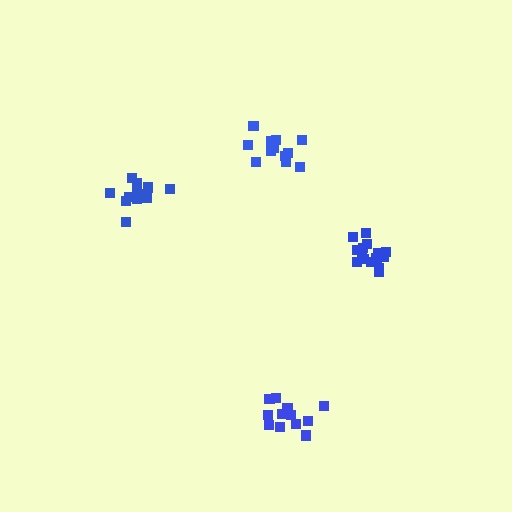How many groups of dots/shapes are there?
There are 4 groups.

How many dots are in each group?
Group 1: 12 dots, Group 2: 15 dots, Group 3: 13 dots, Group 4: 12 dots (52 total).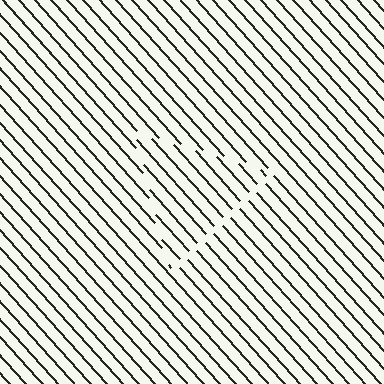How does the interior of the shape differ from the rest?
The interior of the shape contains the same grating, shifted by half a period — the contour is defined by the phase discontinuity where line-ends from the inner and outer gratings abut.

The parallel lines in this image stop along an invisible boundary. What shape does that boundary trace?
An illusory triangle. The interior of the shape contains the same grating, shifted by half a period — the contour is defined by the phase discontinuity where line-ends from the inner and outer gratings abut.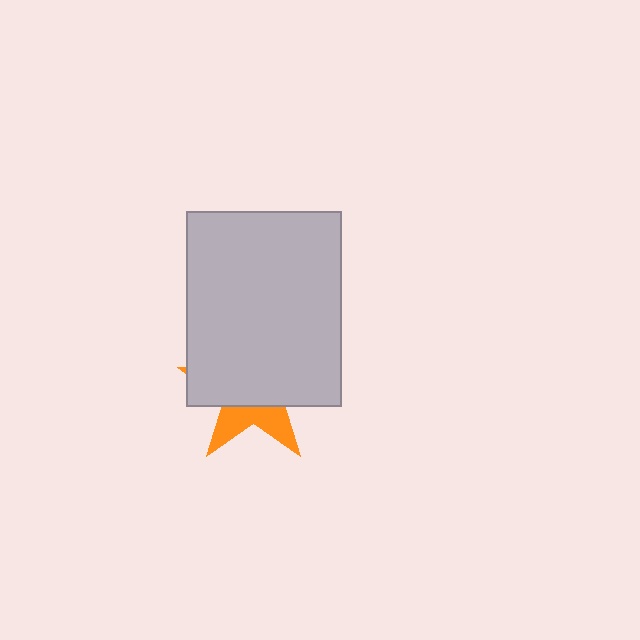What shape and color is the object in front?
The object in front is a light gray rectangle.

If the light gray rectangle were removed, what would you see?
You would see the complete orange star.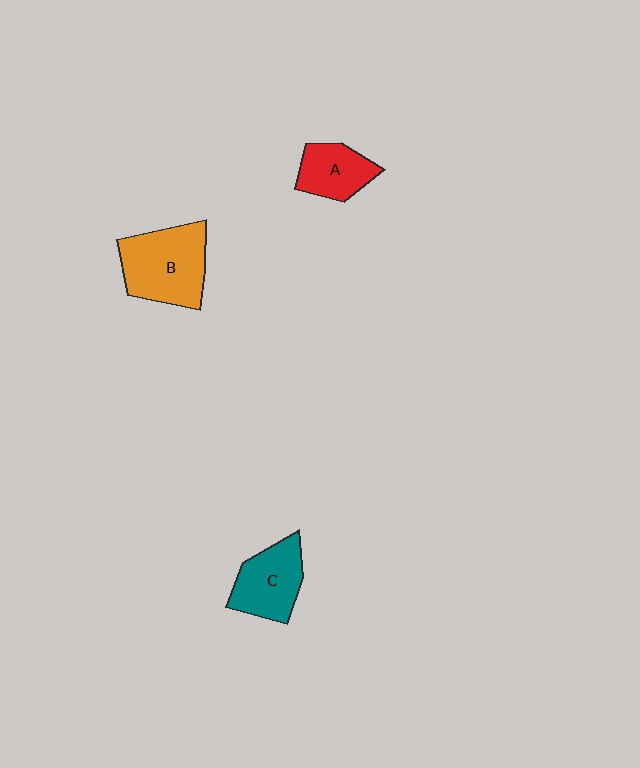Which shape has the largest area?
Shape B (orange).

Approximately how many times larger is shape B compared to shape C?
Approximately 1.4 times.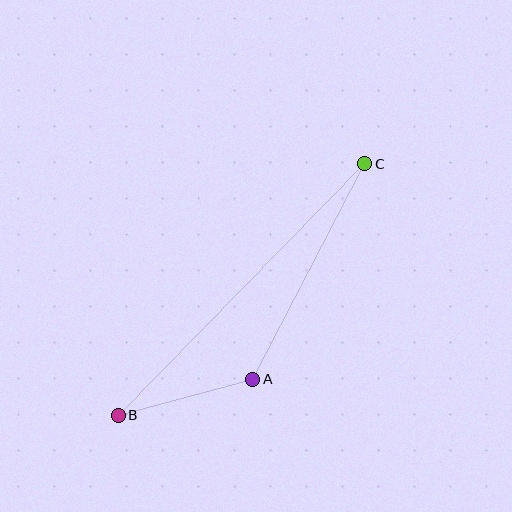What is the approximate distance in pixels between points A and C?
The distance between A and C is approximately 243 pixels.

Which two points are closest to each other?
Points A and B are closest to each other.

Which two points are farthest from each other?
Points B and C are farthest from each other.